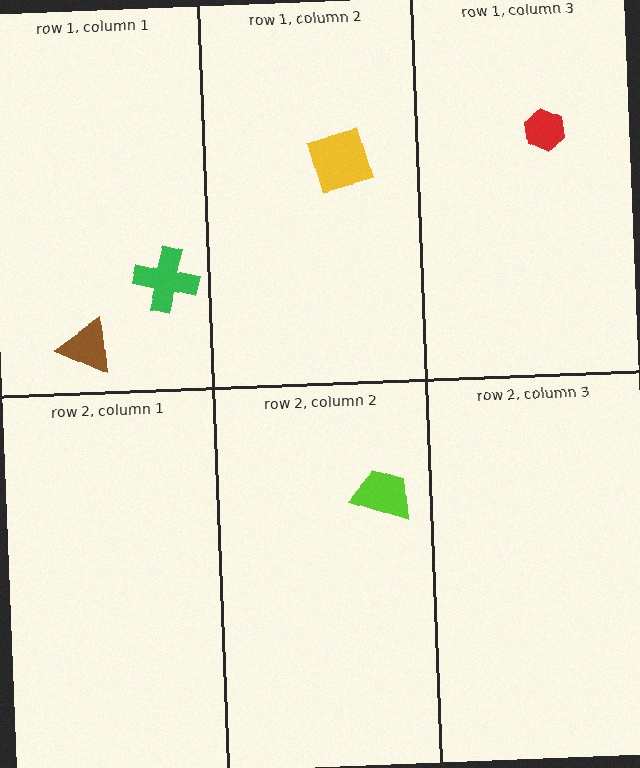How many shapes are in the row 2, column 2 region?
1.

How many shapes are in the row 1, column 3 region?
1.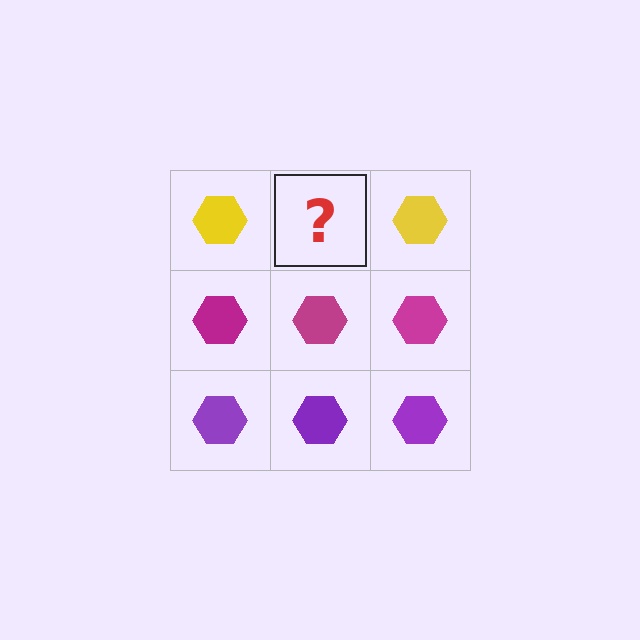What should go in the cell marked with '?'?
The missing cell should contain a yellow hexagon.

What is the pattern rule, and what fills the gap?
The rule is that each row has a consistent color. The gap should be filled with a yellow hexagon.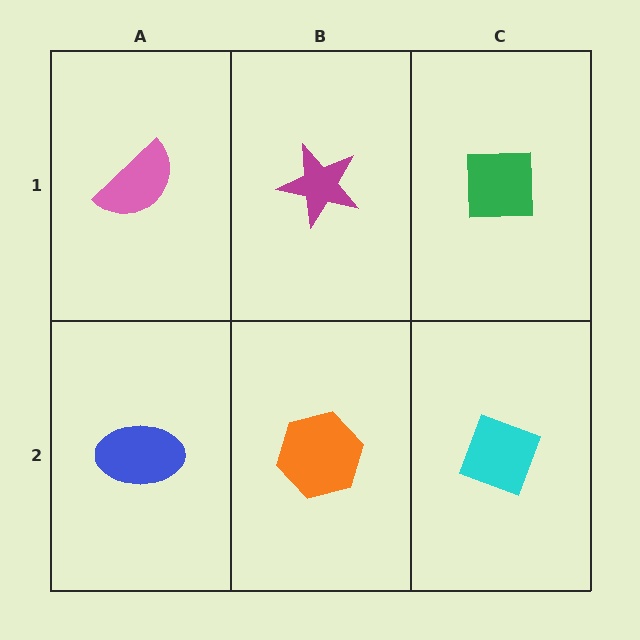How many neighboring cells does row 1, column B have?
3.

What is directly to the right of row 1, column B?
A green square.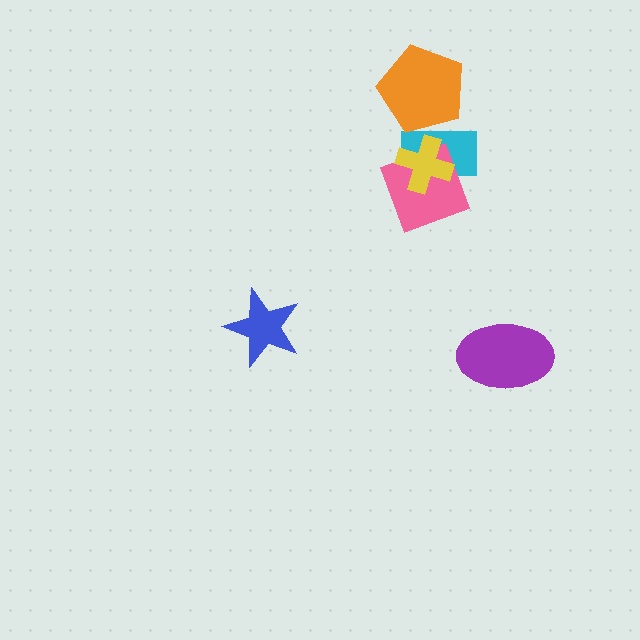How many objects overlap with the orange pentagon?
1 object overlaps with the orange pentagon.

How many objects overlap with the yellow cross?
2 objects overlap with the yellow cross.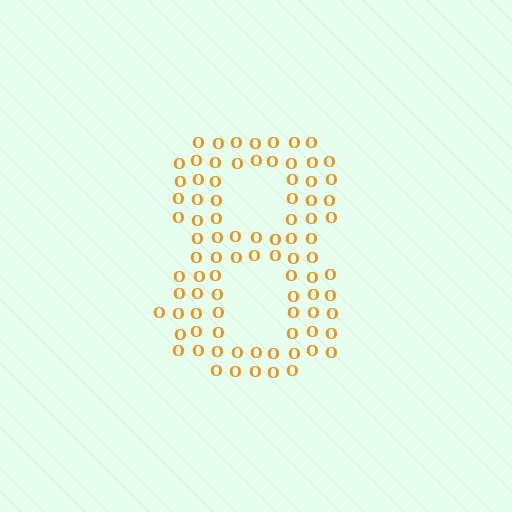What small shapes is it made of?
It is made of small letter O's.